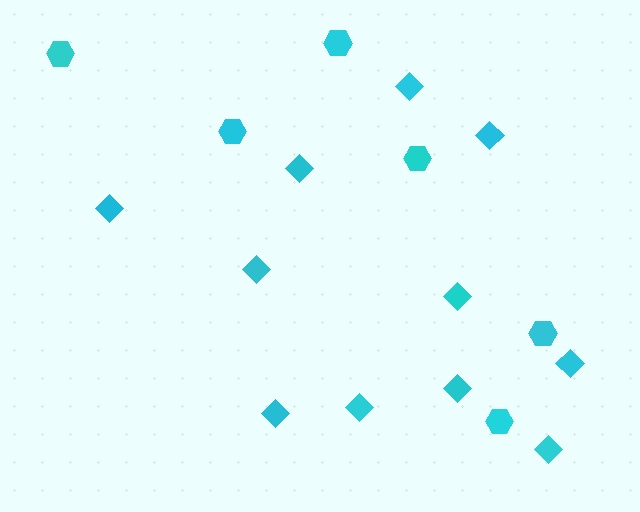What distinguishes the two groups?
There are 2 groups: one group of hexagons (6) and one group of diamonds (11).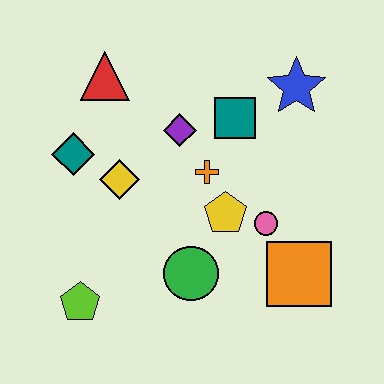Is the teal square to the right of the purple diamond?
Yes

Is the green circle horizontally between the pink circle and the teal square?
No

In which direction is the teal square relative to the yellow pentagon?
The teal square is above the yellow pentagon.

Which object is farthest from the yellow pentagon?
The red triangle is farthest from the yellow pentagon.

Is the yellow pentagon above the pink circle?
Yes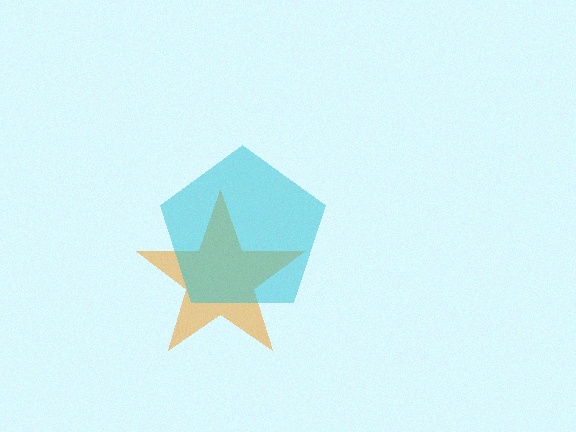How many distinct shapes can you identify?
There are 2 distinct shapes: an orange star, a cyan pentagon.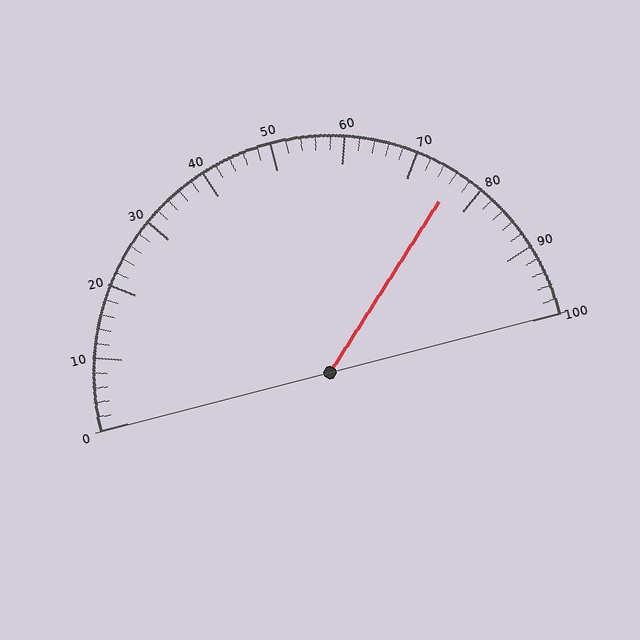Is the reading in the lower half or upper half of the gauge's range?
The reading is in the upper half of the range (0 to 100).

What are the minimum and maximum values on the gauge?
The gauge ranges from 0 to 100.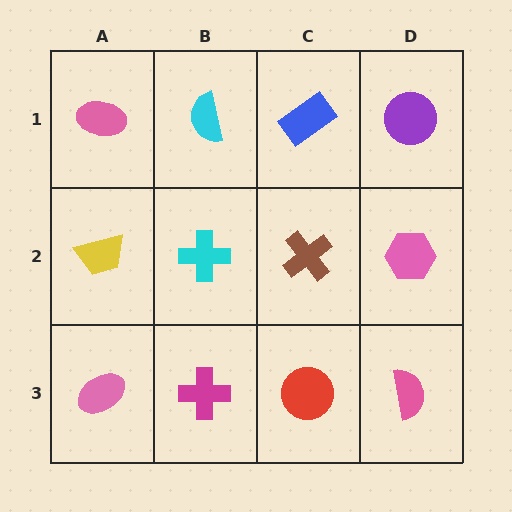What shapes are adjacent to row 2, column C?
A blue rectangle (row 1, column C), a red circle (row 3, column C), a cyan cross (row 2, column B), a pink hexagon (row 2, column D).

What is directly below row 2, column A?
A pink ellipse.